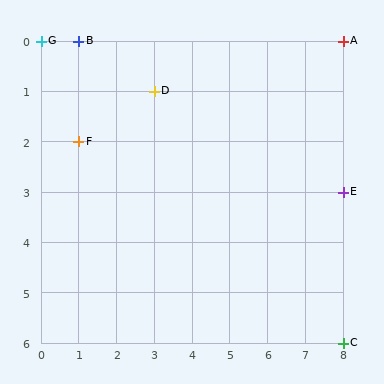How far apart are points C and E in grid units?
Points C and E are 3 rows apart.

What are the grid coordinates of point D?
Point D is at grid coordinates (3, 1).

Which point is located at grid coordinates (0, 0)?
Point G is at (0, 0).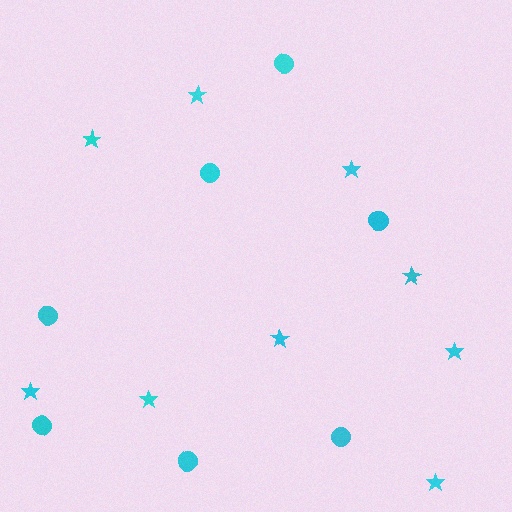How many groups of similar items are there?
There are 2 groups: one group of circles (7) and one group of stars (9).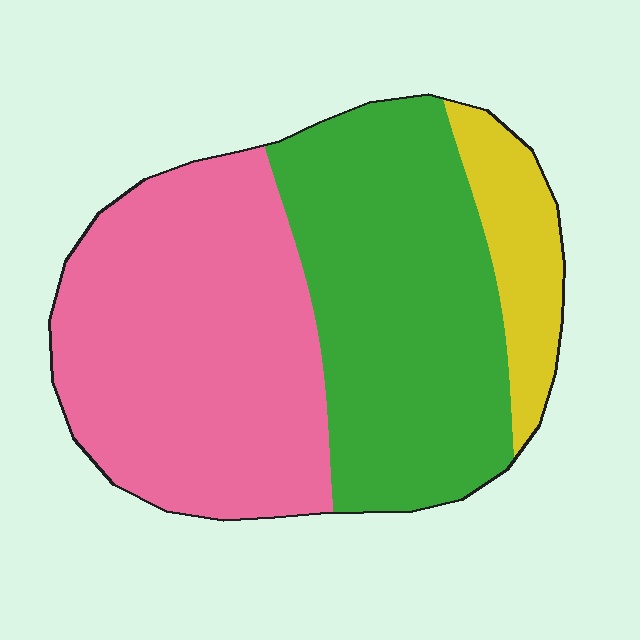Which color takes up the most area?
Pink, at roughly 45%.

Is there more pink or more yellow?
Pink.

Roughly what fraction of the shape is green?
Green takes up about two fifths (2/5) of the shape.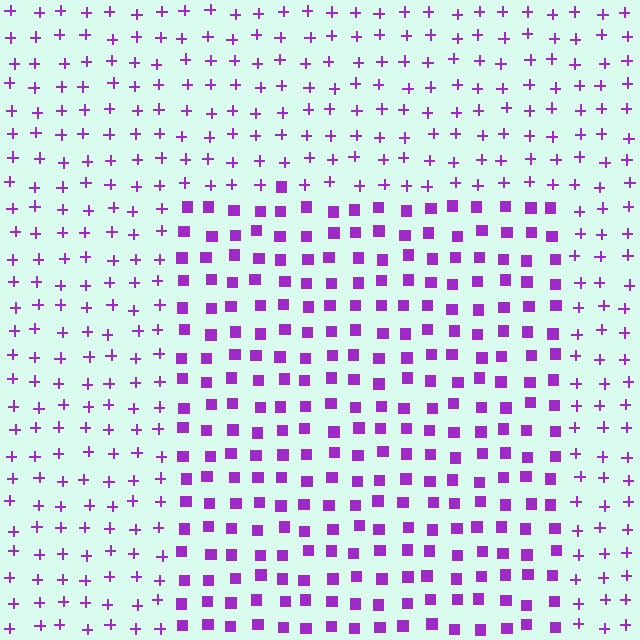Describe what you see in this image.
The image is filled with small purple elements arranged in a uniform grid. A rectangle-shaped region contains squares, while the surrounding area contains plus signs. The boundary is defined purely by the change in element shape.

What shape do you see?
I see a rectangle.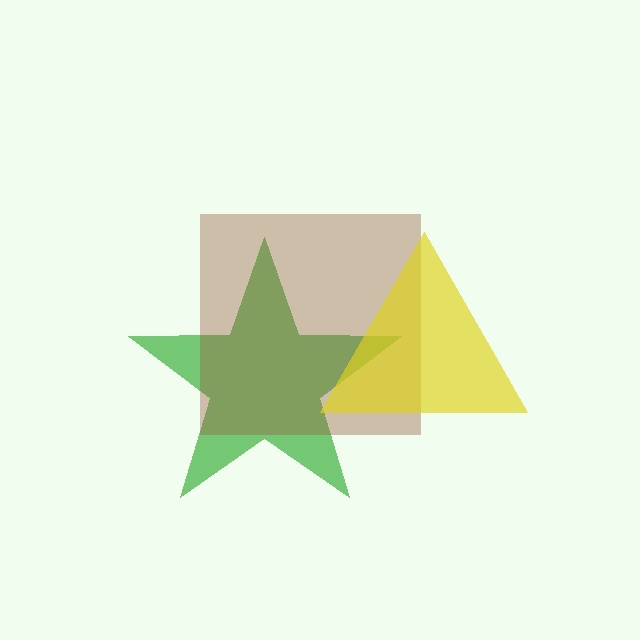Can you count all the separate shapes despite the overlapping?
Yes, there are 3 separate shapes.